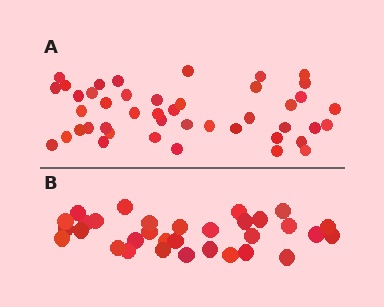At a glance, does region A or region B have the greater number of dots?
Region A (the top region) has more dots.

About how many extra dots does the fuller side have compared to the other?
Region A has roughly 12 or so more dots than region B.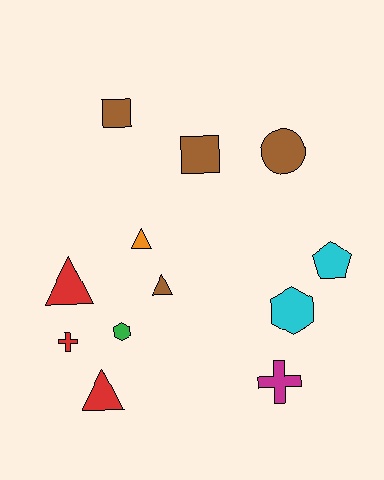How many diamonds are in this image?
There are no diamonds.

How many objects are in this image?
There are 12 objects.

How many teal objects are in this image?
There are no teal objects.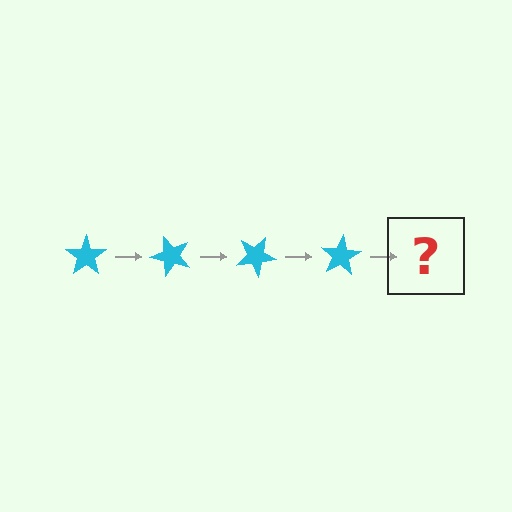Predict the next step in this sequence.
The next step is a cyan star rotated 200 degrees.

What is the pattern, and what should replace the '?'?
The pattern is that the star rotates 50 degrees each step. The '?' should be a cyan star rotated 200 degrees.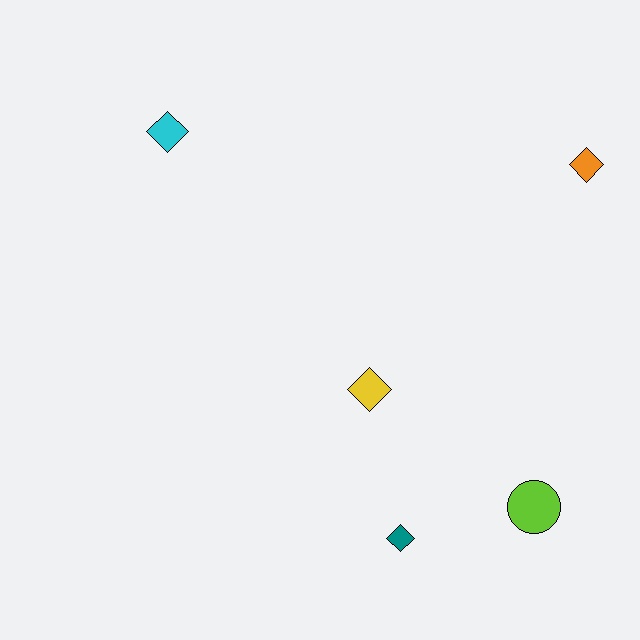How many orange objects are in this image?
There is 1 orange object.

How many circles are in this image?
There is 1 circle.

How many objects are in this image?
There are 5 objects.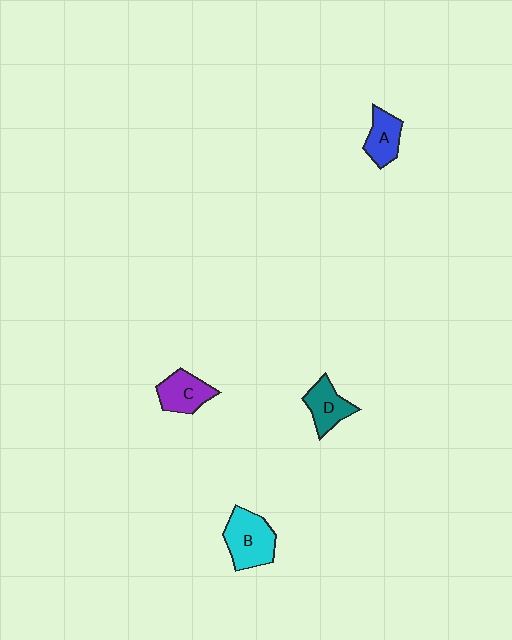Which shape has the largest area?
Shape B (cyan).